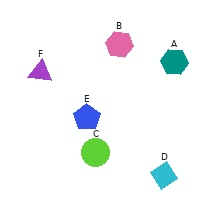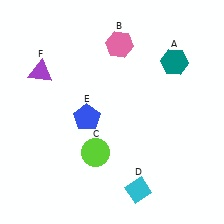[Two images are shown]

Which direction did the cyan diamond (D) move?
The cyan diamond (D) moved left.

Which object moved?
The cyan diamond (D) moved left.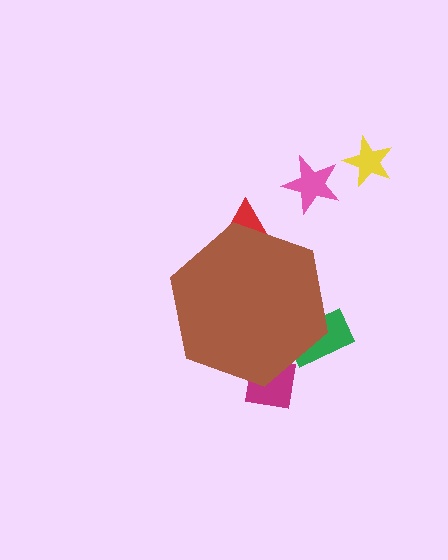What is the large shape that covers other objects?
A brown hexagon.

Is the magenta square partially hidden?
Yes, the magenta square is partially hidden behind the brown hexagon.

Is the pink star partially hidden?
No, the pink star is fully visible.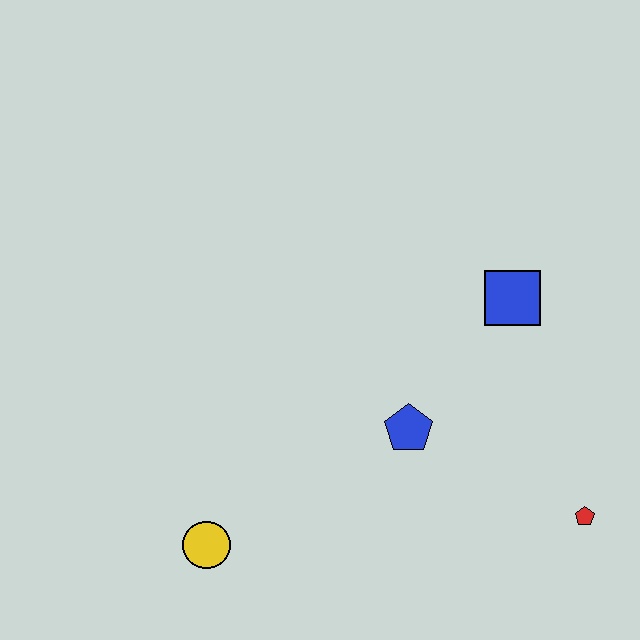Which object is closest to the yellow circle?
The blue pentagon is closest to the yellow circle.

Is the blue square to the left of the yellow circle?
No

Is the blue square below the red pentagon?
No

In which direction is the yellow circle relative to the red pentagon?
The yellow circle is to the left of the red pentagon.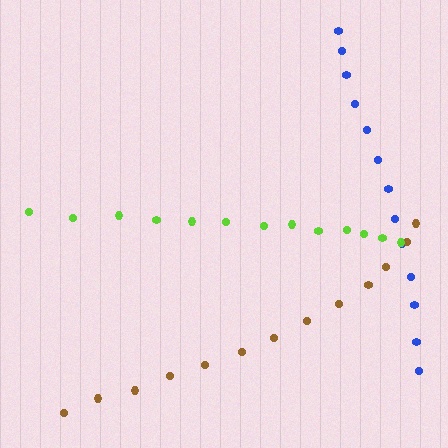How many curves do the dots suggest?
There are 3 distinct paths.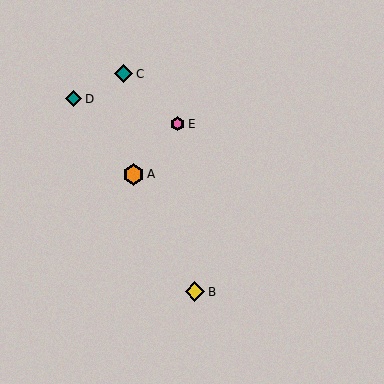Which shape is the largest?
The orange hexagon (labeled A) is the largest.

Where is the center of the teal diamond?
The center of the teal diamond is at (73, 99).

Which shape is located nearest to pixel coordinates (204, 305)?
The yellow diamond (labeled B) at (195, 292) is nearest to that location.